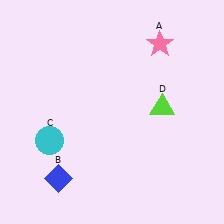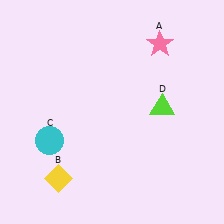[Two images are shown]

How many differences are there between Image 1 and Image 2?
There is 1 difference between the two images.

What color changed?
The diamond (B) changed from blue in Image 1 to yellow in Image 2.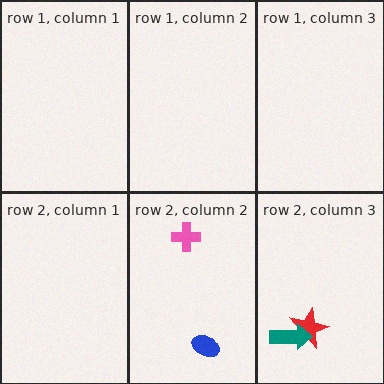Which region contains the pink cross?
The row 2, column 2 region.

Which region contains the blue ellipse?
The row 2, column 2 region.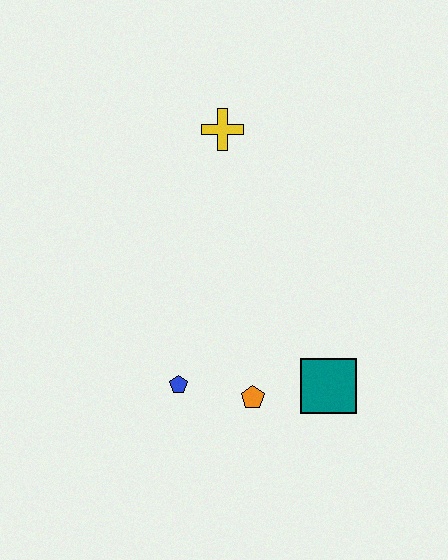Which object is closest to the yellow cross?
The blue pentagon is closest to the yellow cross.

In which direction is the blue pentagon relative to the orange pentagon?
The blue pentagon is to the left of the orange pentagon.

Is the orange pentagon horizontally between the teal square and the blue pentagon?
Yes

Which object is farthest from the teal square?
The yellow cross is farthest from the teal square.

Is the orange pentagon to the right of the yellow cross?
Yes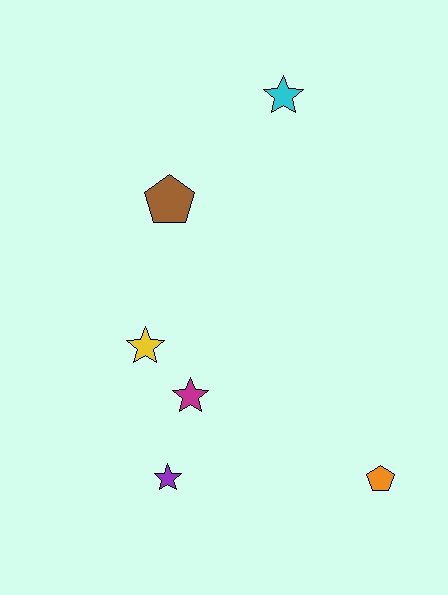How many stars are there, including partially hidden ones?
There are 4 stars.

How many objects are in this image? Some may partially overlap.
There are 6 objects.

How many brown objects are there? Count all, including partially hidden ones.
There is 1 brown object.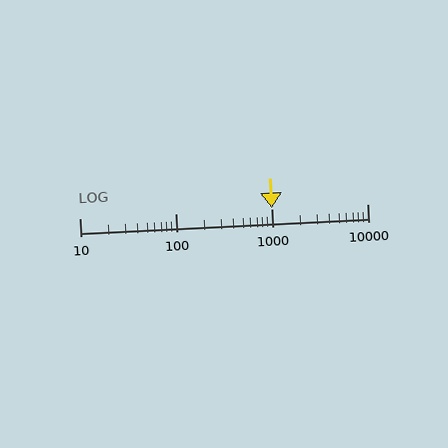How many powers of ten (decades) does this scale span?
The scale spans 3 decades, from 10 to 10000.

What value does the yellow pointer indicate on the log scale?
The pointer indicates approximately 1000.